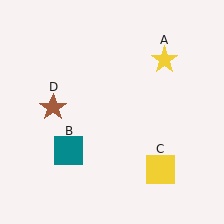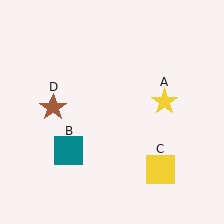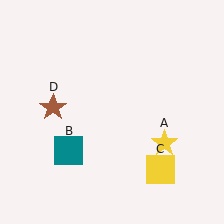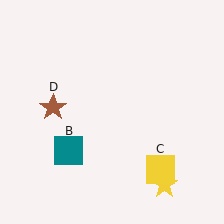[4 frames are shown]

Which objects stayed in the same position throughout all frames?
Teal square (object B) and yellow square (object C) and brown star (object D) remained stationary.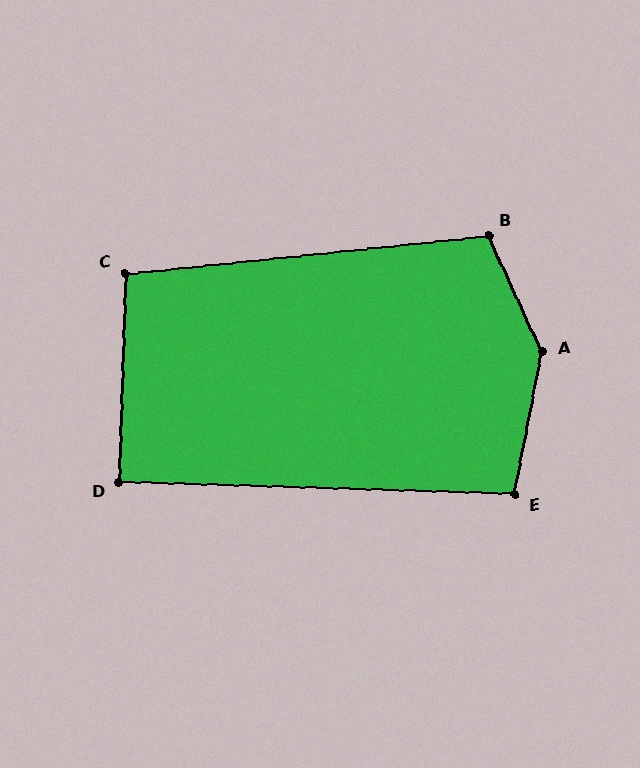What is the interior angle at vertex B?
Approximately 109 degrees (obtuse).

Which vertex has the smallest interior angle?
D, at approximately 90 degrees.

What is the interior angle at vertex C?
Approximately 98 degrees (obtuse).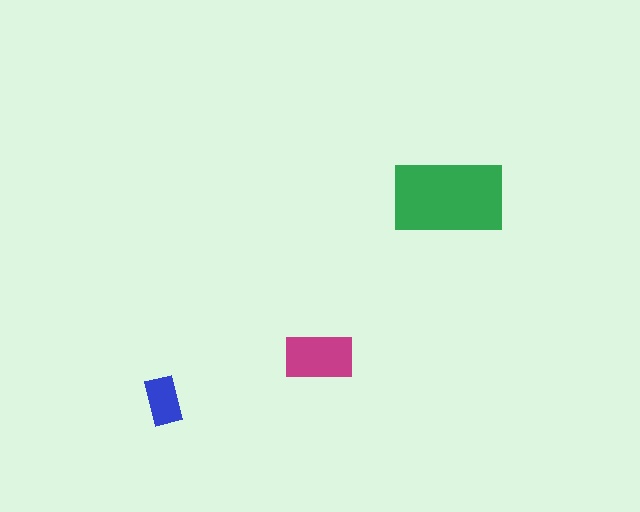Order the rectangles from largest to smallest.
the green one, the magenta one, the blue one.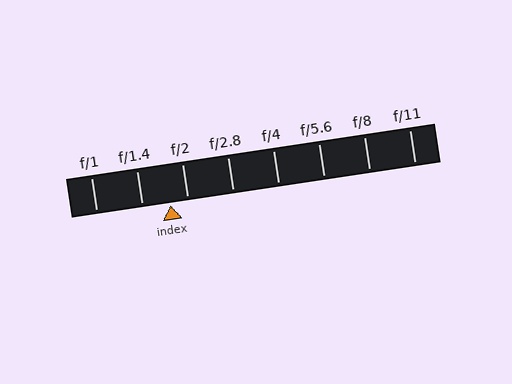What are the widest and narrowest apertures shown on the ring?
The widest aperture shown is f/1 and the narrowest is f/11.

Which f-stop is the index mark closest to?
The index mark is closest to f/2.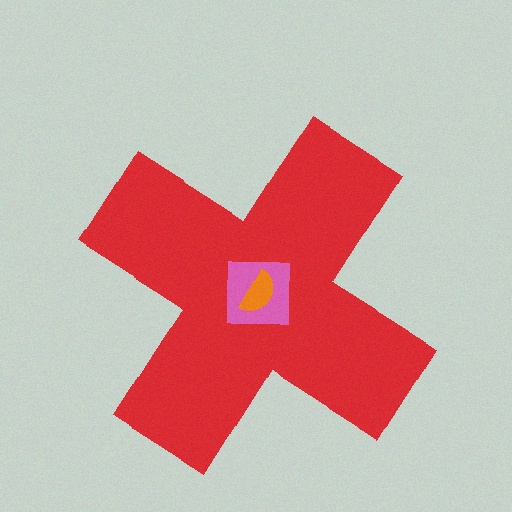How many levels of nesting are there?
3.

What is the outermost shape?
The red cross.